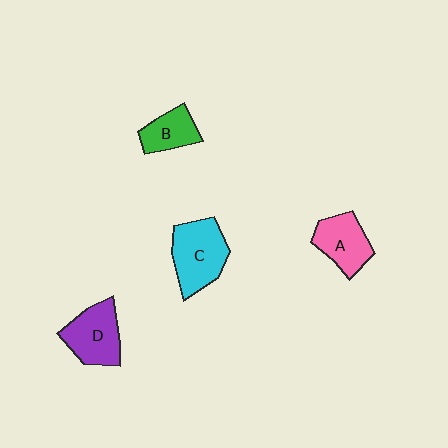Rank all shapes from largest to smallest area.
From largest to smallest: C (cyan), D (purple), A (pink), B (green).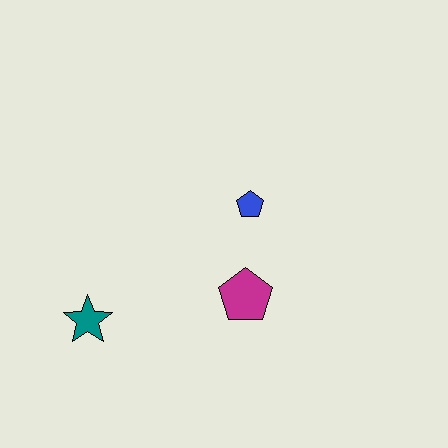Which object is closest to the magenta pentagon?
The blue pentagon is closest to the magenta pentagon.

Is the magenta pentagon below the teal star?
No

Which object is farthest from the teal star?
The blue pentagon is farthest from the teal star.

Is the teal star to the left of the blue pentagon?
Yes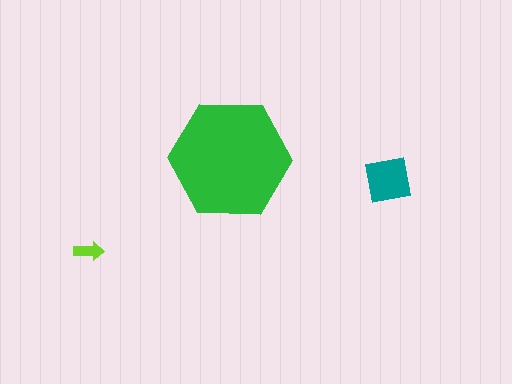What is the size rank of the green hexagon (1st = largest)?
1st.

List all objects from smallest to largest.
The lime arrow, the teal square, the green hexagon.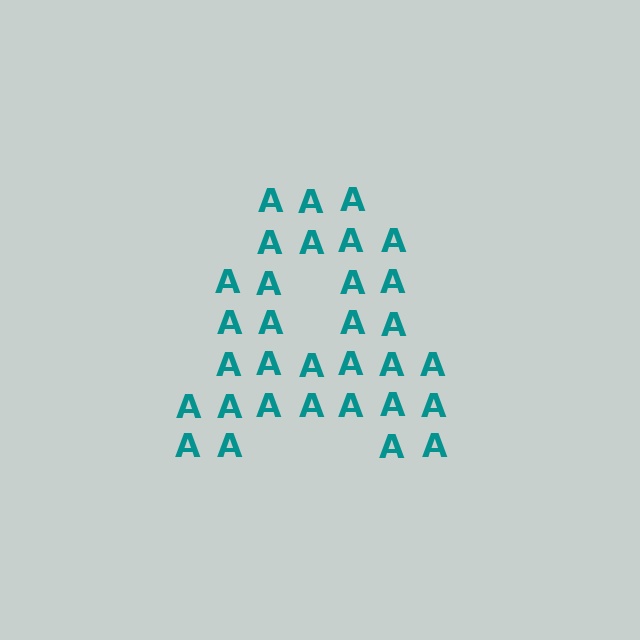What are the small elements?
The small elements are letter A's.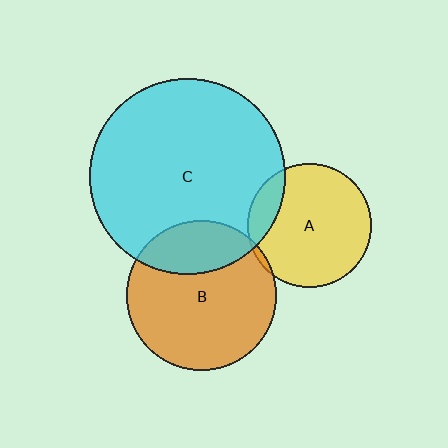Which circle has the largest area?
Circle C (cyan).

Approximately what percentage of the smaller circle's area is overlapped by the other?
Approximately 25%.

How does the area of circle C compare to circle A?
Approximately 2.5 times.